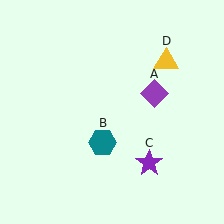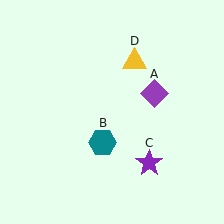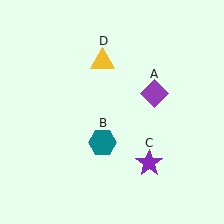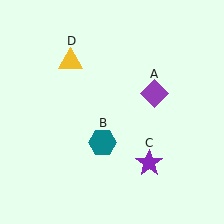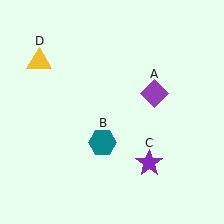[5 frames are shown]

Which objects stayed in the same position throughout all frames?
Purple diamond (object A) and teal hexagon (object B) and purple star (object C) remained stationary.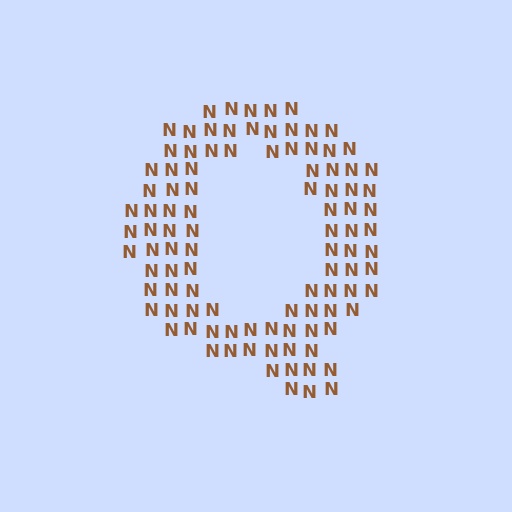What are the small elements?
The small elements are letter N's.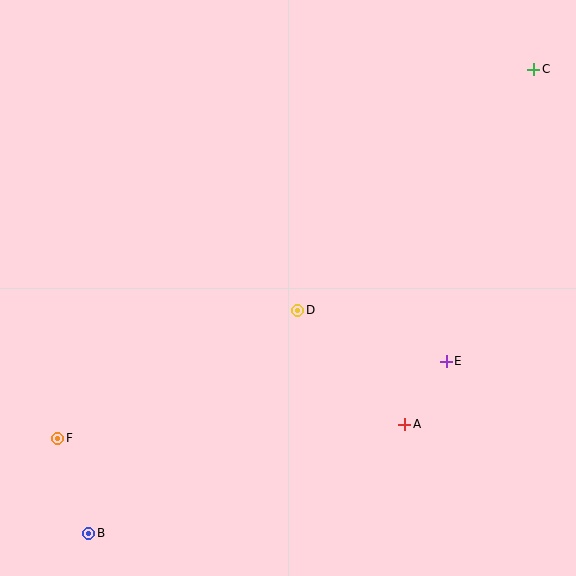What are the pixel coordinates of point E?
Point E is at (446, 361).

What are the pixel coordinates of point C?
Point C is at (534, 69).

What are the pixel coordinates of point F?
Point F is at (58, 438).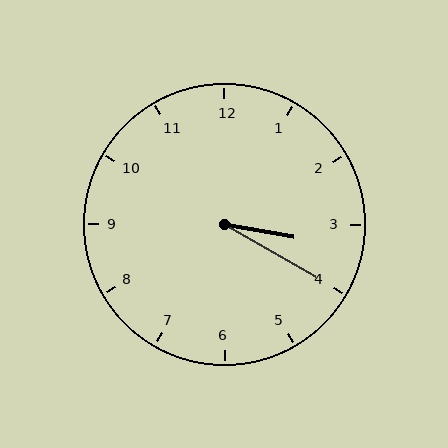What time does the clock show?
3:20.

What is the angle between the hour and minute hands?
Approximately 20 degrees.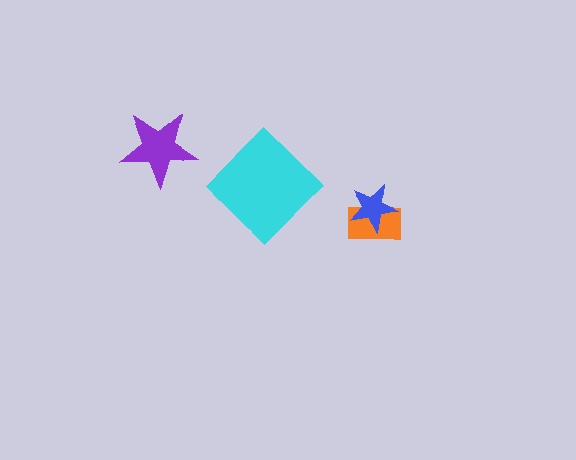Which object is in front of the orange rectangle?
The blue star is in front of the orange rectangle.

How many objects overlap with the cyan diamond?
0 objects overlap with the cyan diamond.